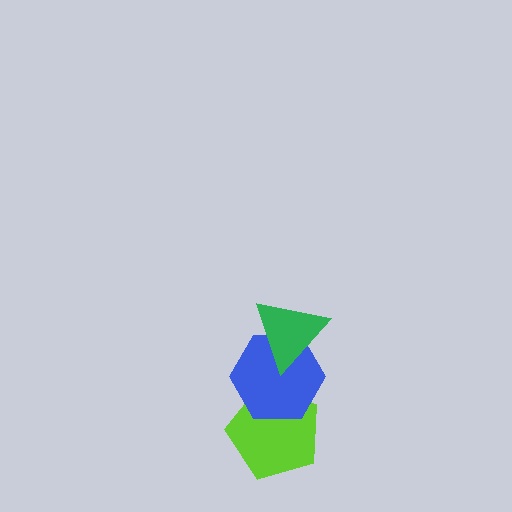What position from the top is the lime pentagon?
The lime pentagon is 3rd from the top.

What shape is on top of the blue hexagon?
The green triangle is on top of the blue hexagon.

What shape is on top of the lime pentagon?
The blue hexagon is on top of the lime pentagon.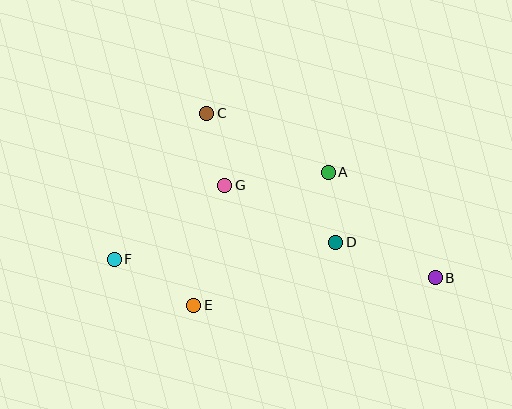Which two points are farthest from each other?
Points B and F are farthest from each other.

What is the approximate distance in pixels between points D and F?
The distance between D and F is approximately 222 pixels.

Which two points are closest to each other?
Points A and D are closest to each other.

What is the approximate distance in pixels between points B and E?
The distance between B and E is approximately 243 pixels.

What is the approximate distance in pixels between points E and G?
The distance between E and G is approximately 124 pixels.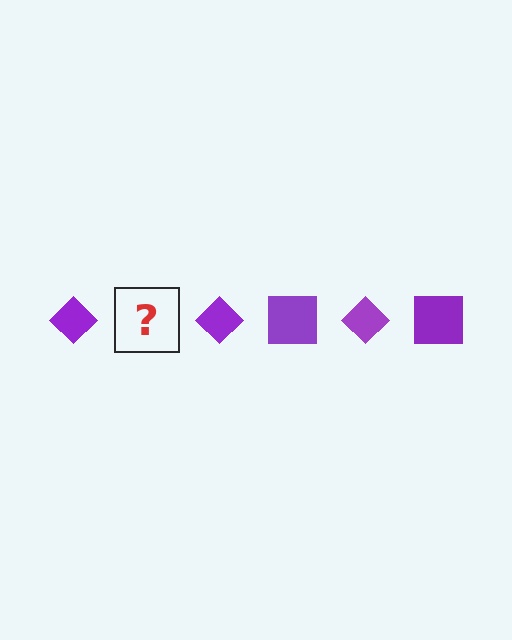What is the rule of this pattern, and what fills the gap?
The rule is that the pattern cycles through diamond, square shapes in purple. The gap should be filled with a purple square.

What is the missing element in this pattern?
The missing element is a purple square.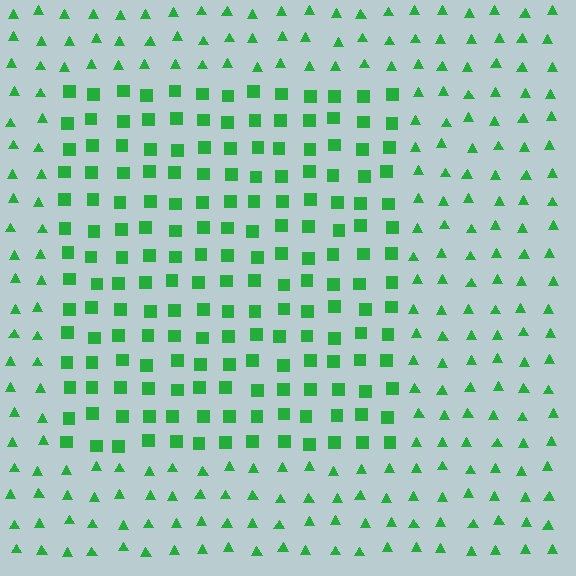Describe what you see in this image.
The image is filled with small green elements arranged in a uniform grid. A rectangle-shaped region contains squares, while the surrounding area contains triangles. The boundary is defined purely by the change in element shape.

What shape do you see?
I see a rectangle.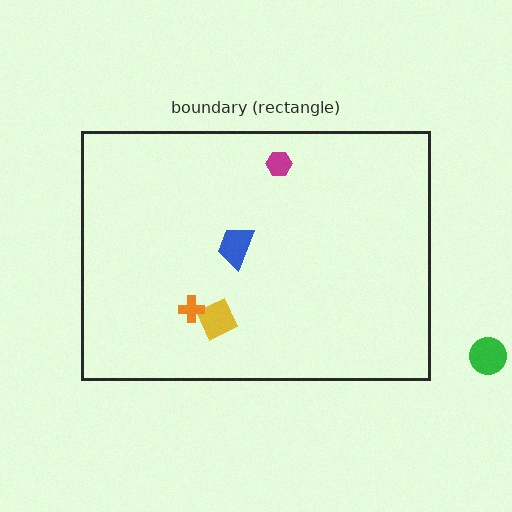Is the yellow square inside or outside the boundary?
Inside.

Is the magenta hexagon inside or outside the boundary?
Inside.